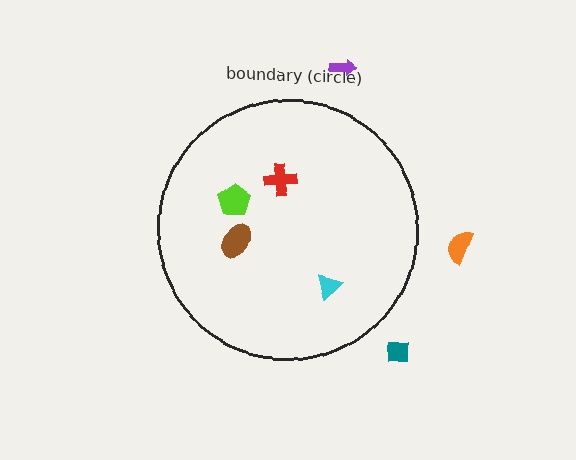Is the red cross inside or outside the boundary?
Inside.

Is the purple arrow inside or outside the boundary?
Outside.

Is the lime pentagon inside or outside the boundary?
Inside.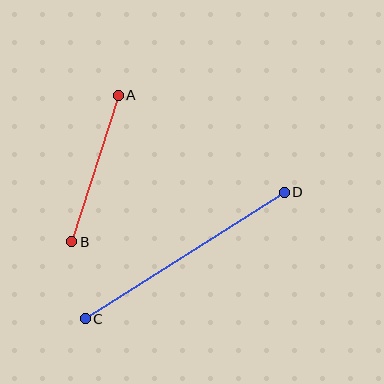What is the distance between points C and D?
The distance is approximately 236 pixels.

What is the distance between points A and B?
The distance is approximately 154 pixels.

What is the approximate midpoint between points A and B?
The midpoint is at approximately (95, 169) pixels.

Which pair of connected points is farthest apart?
Points C and D are farthest apart.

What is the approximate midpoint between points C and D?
The midpoint is at approximately (185, 255) pixels.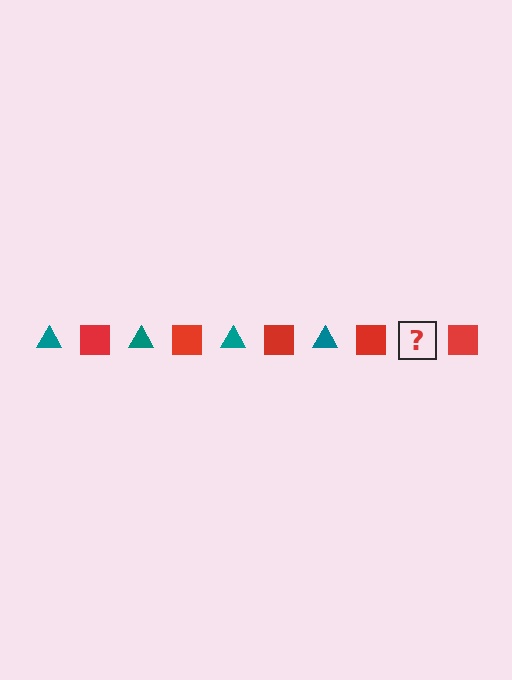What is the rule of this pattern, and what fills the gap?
The rule is that the pattern alternates between teal triangle and red square. The gap should be filled with a teal triangle.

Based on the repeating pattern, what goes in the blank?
The blank should be a teal triangle.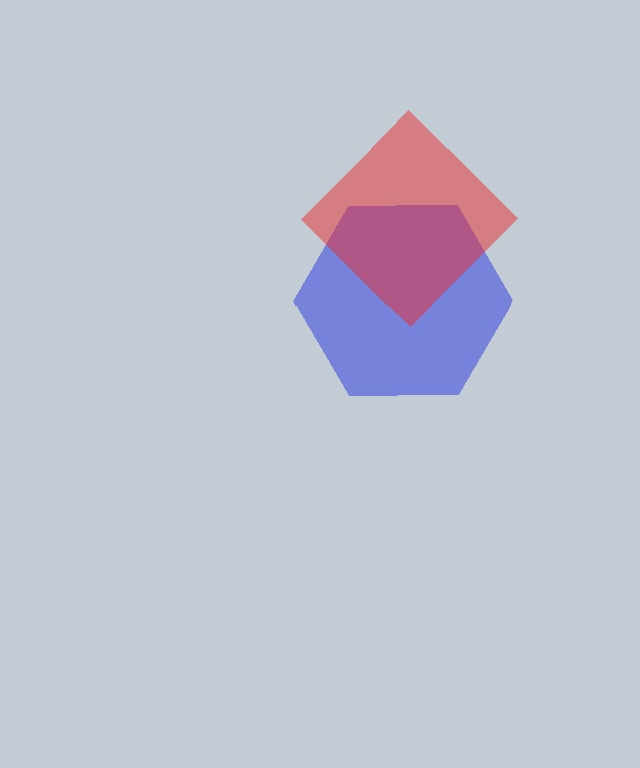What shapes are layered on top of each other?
The layered shapes are: a blue hexagon, a red diamond.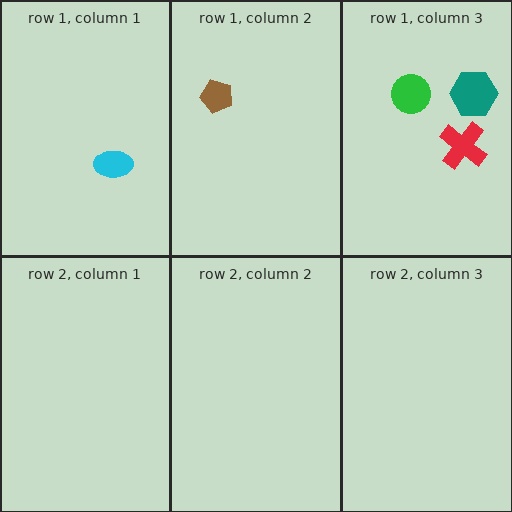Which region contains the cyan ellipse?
The row 1, column 1 region.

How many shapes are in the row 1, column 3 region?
3.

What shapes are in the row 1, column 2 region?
The brown pentagon.